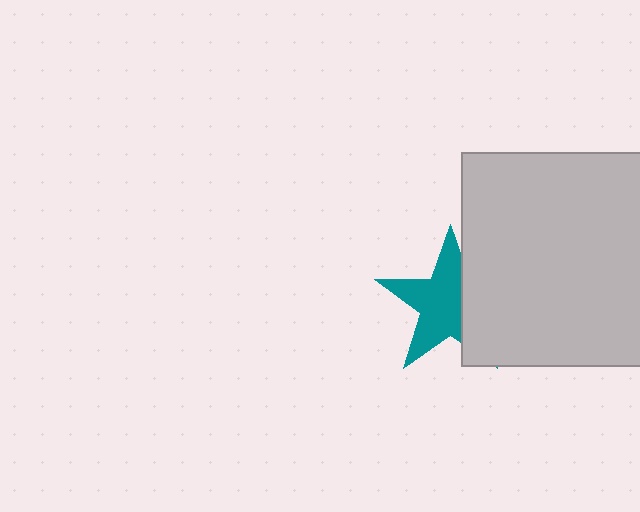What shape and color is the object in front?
The object in front is a light gray square.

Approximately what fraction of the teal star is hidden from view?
Roughly 35% of the teal star is hidden behind the light gray square.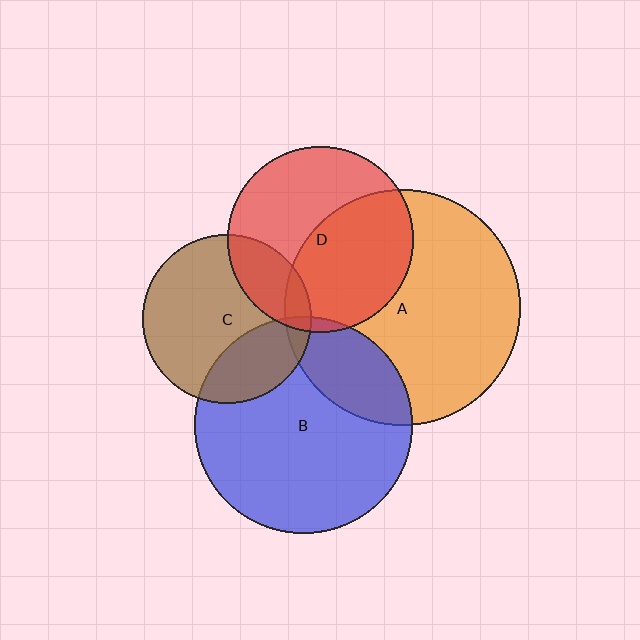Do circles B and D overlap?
Yes.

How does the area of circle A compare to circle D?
Approximately 1.6 times.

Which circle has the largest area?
Circle A (orange).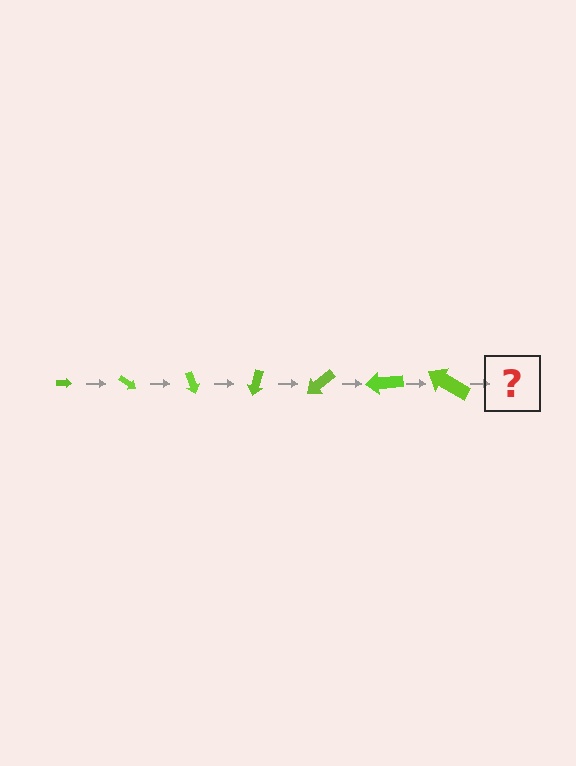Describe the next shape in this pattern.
It should be an arrow, larger than the previous one and rotated 245 degrees from the start.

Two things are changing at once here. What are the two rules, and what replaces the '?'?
The two rules are that the arrow grows larger each step and it rotates 35 degrees each step. The '?' should be an arrow, larger than the previous one and rotated 245 degrees from the start.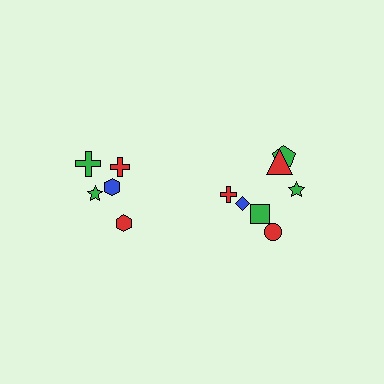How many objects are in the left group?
There are 5 objects.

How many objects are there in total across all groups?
There are 12 objects.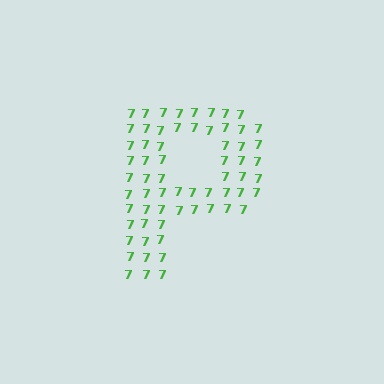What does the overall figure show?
The overall figure shows the letter P.